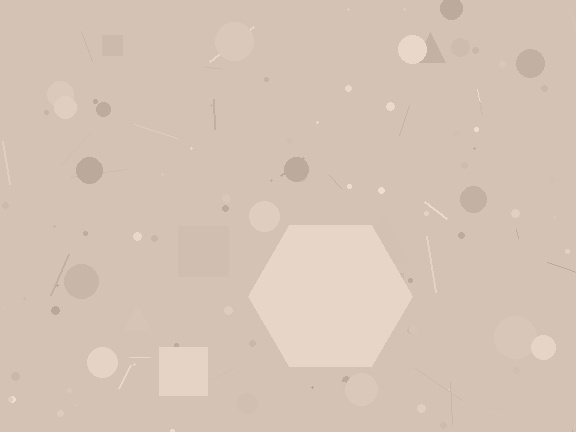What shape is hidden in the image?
A hexagon is hidden in the image.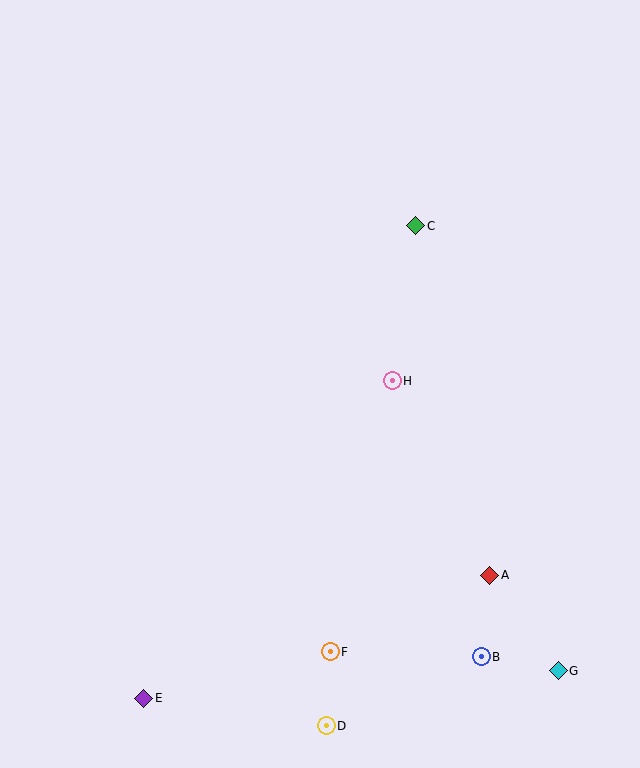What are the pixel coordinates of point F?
Point F is at (330, 652).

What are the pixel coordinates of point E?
Point E is at (144, 698).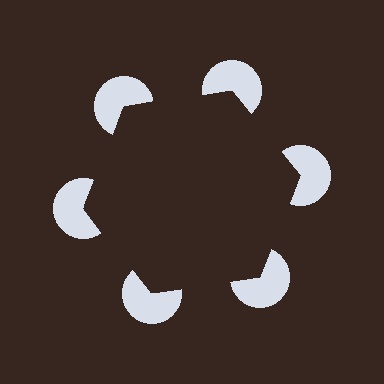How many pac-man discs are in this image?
There are 6 — one at each vertex of the illusory hexagon.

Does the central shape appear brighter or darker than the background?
It typically appears slightly darker than the background, even though no actual brightness change is drawn.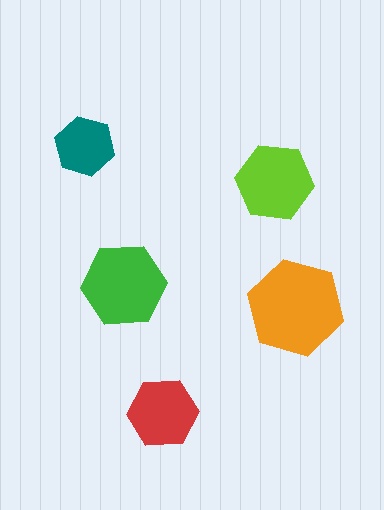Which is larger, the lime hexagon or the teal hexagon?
The lime one.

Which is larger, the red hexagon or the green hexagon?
The green one.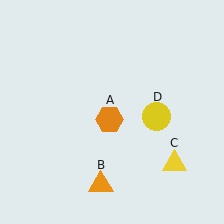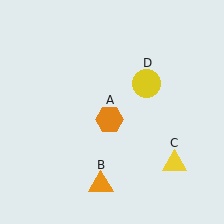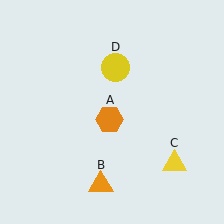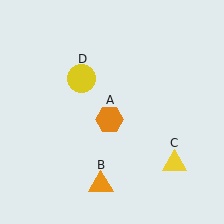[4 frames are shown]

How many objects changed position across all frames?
1 object changed position: yellow circle (object D).